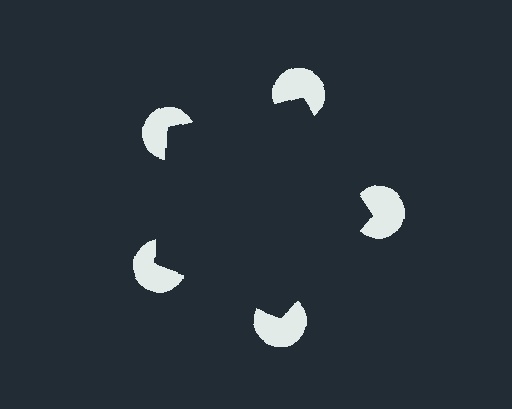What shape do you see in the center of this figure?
An illusory pentagon — its edges are inferred from the aligned wedge cuts in the pac-man discs, not physically drawn.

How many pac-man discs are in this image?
There are 5 — one at each vertex of the illusory pentagon.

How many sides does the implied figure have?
5 sides.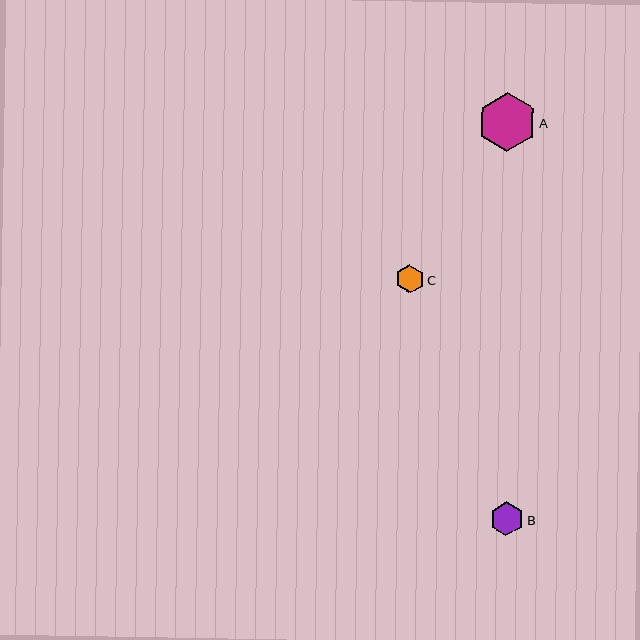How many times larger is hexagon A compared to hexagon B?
Hexagon A is approximately 1.7 times the size of hexagon B.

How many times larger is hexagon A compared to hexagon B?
Hexagon A is approximately 1.7 times the size of hexagon B.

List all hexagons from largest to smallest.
From largest to smallest: A, B, C.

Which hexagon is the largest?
Hexagon A is the largest with a size of approximately 59 pixels.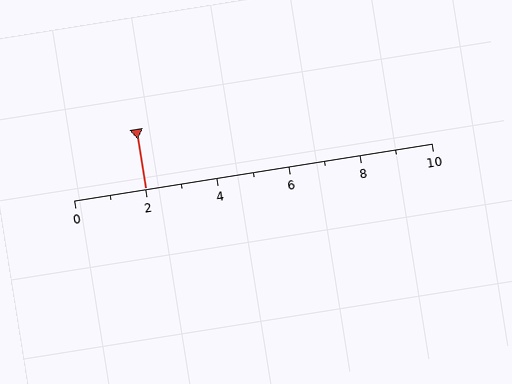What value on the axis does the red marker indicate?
The marker indicates approximately 2.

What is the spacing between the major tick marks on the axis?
The major ticks are spaced 2 apart.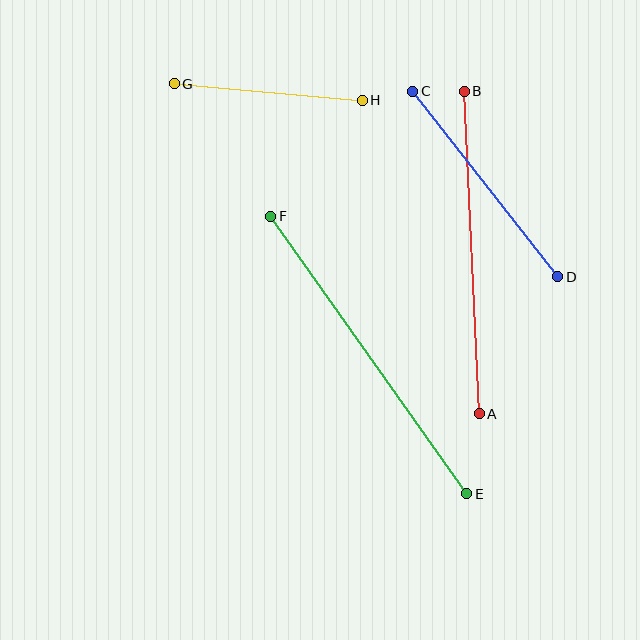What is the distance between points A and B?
The distance is approximately 323 pixels.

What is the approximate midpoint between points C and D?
The midpoint is at approximately (485, 184) pixels.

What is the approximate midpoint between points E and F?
The midpoint is at approximately (369, 355) pixels.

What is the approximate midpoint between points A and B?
The midpoint is at approximately (472, 253) pixels.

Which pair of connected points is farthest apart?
Points E and F are farthest apart.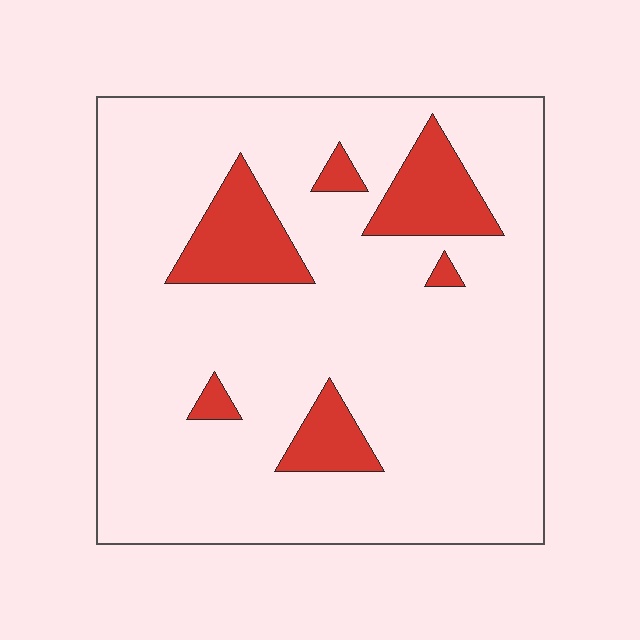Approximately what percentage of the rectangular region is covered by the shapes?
Approximately 15%.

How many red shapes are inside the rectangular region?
6.